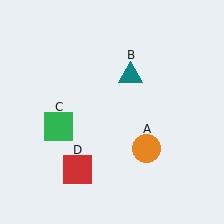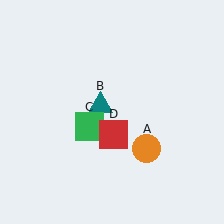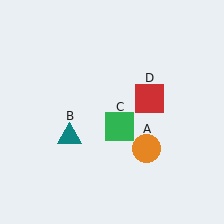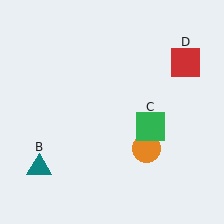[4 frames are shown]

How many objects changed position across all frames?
3 objects changed position: teal triangle (object B), green square (object C), red square (object D).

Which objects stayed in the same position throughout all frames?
Orange circle (object A) remained stationary.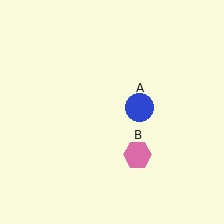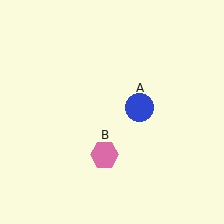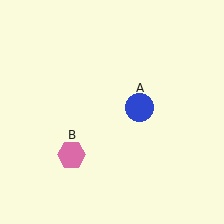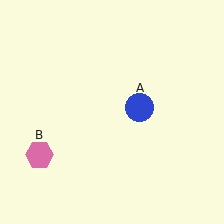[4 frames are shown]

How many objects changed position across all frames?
1 object changed position: pink hexagon (object B).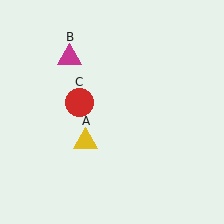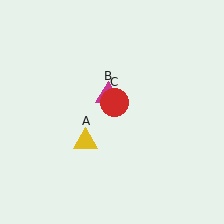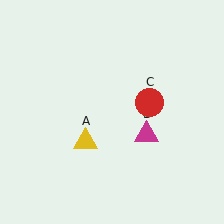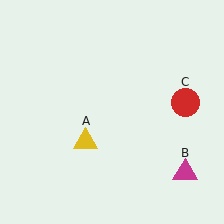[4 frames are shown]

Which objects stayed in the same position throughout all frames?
Yellow triangle (object A) remained stationary.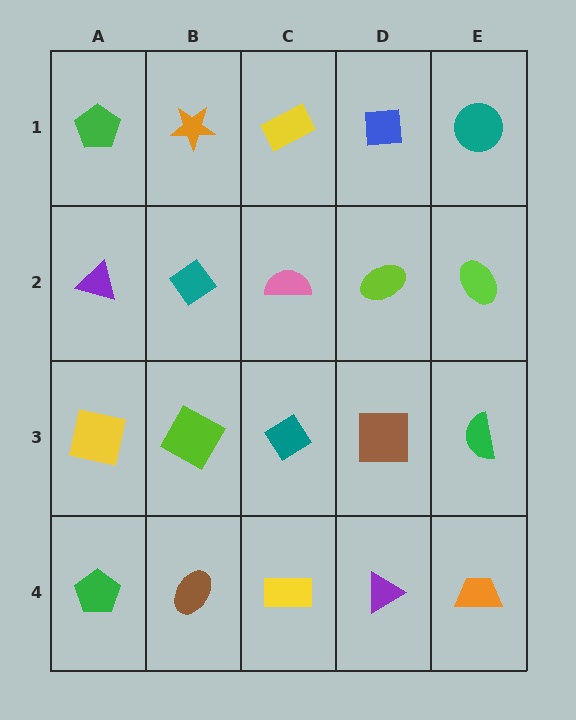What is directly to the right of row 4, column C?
A purple triangle.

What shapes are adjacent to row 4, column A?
A yellow square (row 3, column A), a brown ellipse (row 4, column B).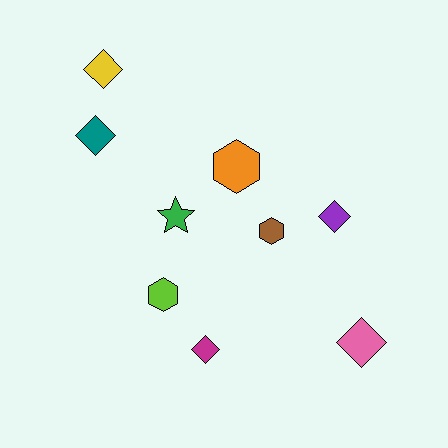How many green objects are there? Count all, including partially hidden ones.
There is 1 green object.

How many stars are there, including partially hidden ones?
There is 1 star.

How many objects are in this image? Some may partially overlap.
There are 9 objects.